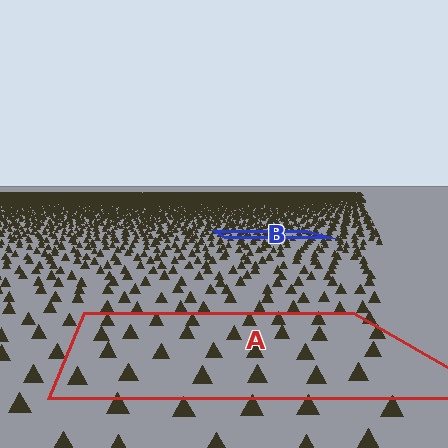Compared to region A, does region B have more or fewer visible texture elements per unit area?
Region B has more texture elements per unit area — they are packed more densely because it is farther away.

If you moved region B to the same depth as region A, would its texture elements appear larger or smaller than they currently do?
They would appear larger. At a closer depth, the same texture elements are projected at a bigger on-screen size.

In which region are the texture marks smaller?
The texture marks are smaller in region B, because it is farther away.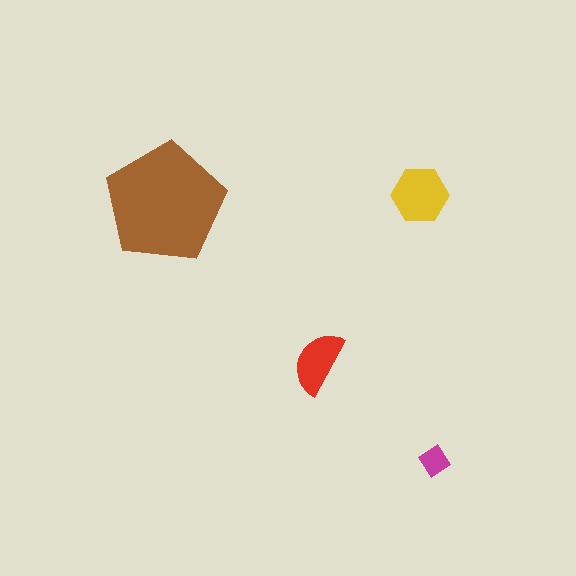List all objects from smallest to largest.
The magenta diamond, the red semicircle, the yellow hexagon, the brown pentagon.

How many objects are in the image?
There are 4 objects in the image.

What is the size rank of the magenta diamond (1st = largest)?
4th.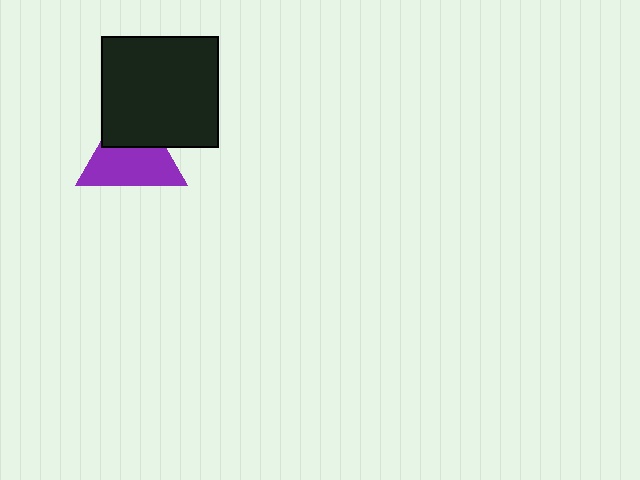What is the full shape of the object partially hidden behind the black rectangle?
The partially hidden object is a purple triangle.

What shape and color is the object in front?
The object in front is a black rectangle.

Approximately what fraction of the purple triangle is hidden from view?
Roughly 37% of the purple triangle is hidden behind the black rectangle.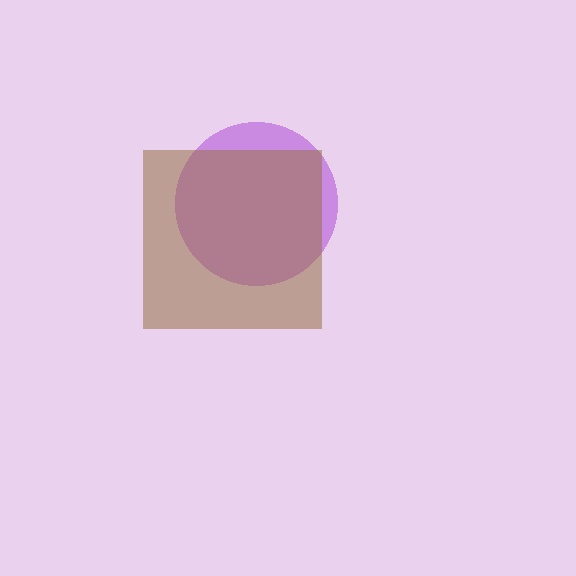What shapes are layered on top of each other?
The layered shapes are: a purple circle, a brown square.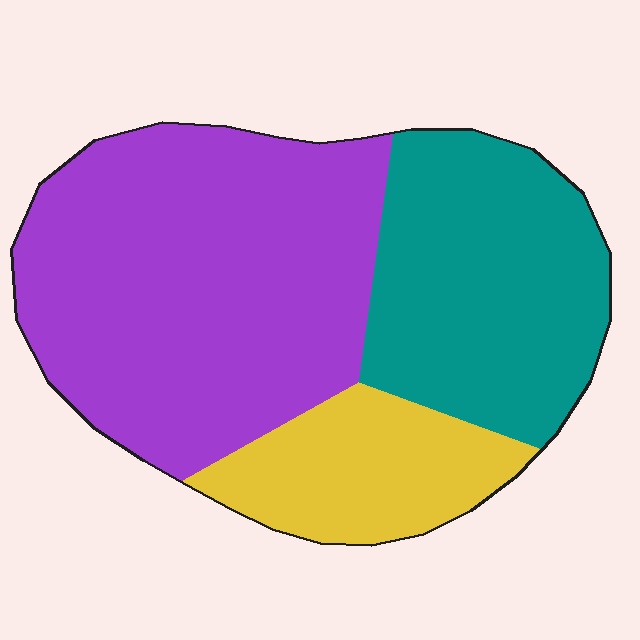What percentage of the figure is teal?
Teal covers 31% of the figure.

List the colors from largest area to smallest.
From largest to smallest: purple, teal, yellow.